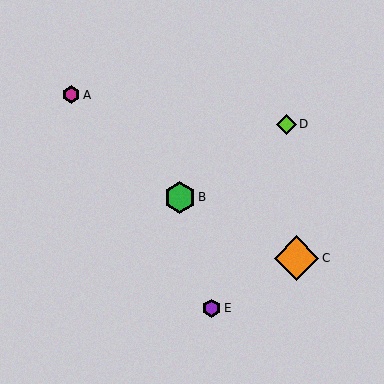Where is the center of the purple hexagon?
The center of the purple hexagon is at (212, 308).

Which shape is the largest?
The orange diamond (labeled C) is the largest.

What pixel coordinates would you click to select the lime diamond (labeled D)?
Click at (287, 124) to select the lime diamond D.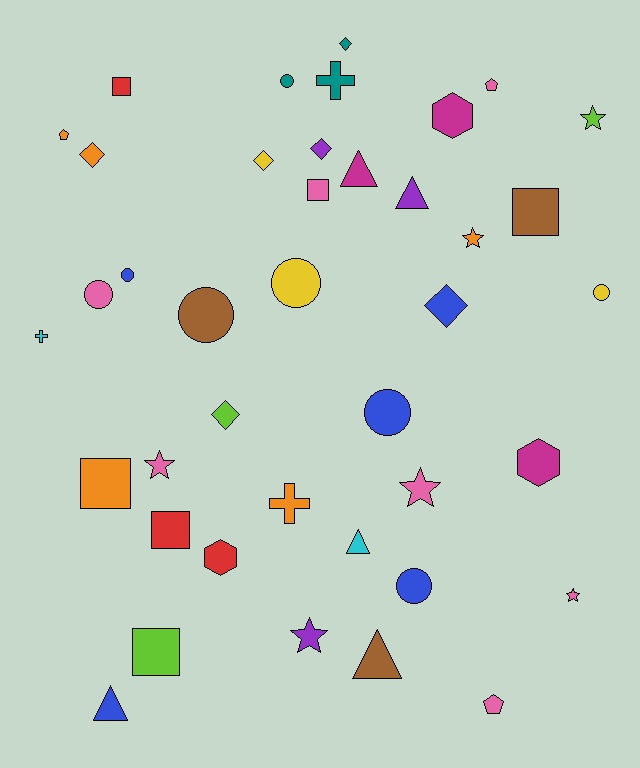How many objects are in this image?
There are 40 objects.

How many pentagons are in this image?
There are 3 pentagons.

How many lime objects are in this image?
There are 3 lime objects.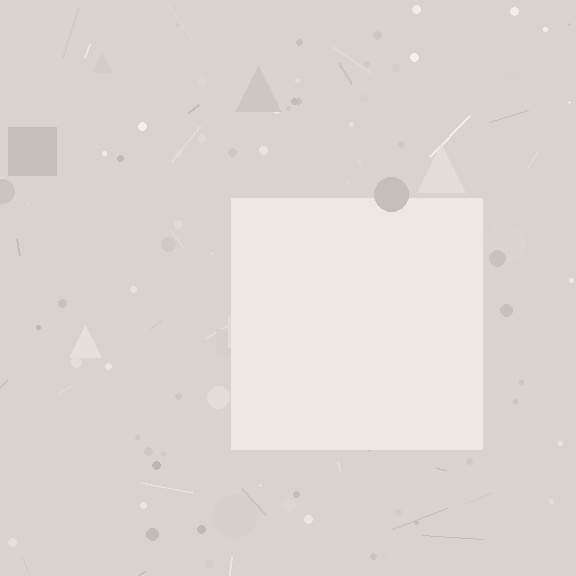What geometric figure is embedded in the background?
A square is embedded in the background.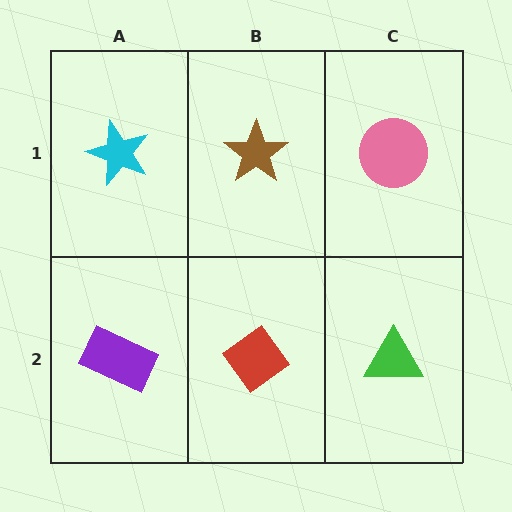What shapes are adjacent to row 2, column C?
A pink circle (row 1, column C), a red diamond (row 2, column B).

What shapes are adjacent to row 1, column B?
A red diamond (row 2, column B), a cyan star (row 1, column A), a pink circle (row 1, column C).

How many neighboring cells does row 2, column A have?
2.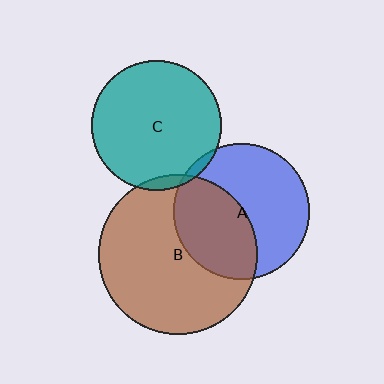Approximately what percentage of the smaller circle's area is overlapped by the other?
Approximately 5%.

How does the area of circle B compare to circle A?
Approximately 1.4 times.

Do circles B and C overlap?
Yes.